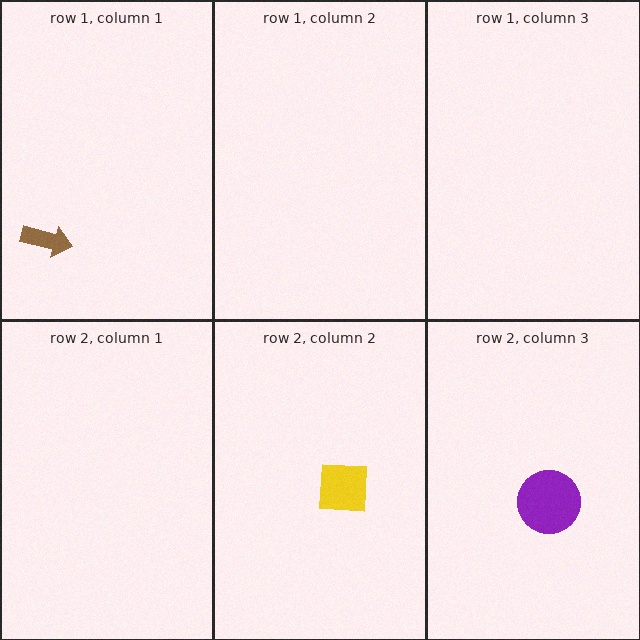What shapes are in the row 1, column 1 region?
The brown arrow.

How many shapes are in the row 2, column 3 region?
1.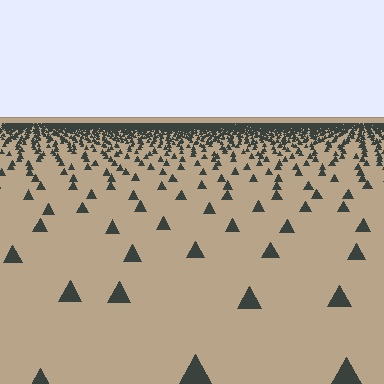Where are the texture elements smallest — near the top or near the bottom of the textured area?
Near the top.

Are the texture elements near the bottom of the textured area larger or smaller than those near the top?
Larger. Near the bottom, elements are closer to the viewer and appear at a bigger on-screen size.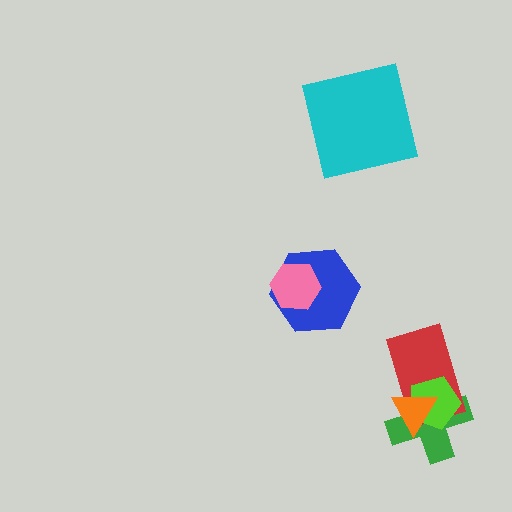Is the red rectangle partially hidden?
Yes, it is partially covered by another shape.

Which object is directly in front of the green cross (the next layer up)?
The red rectangle is directly in front of the green cross.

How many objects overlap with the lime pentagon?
3 objects overlap with the lime pentagon.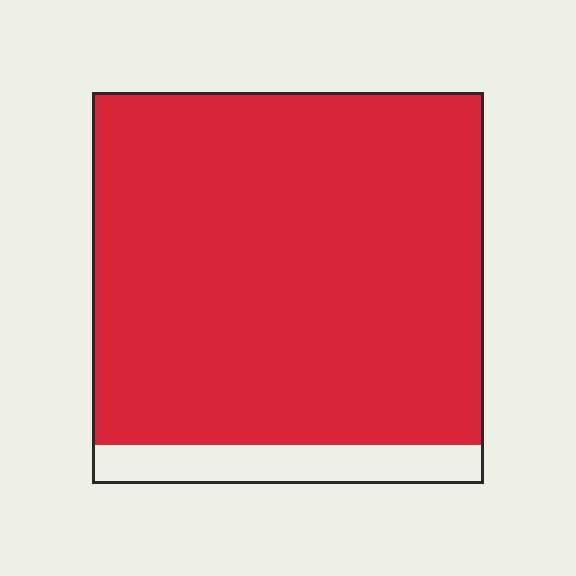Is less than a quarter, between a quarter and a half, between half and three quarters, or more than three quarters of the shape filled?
More than three quarters.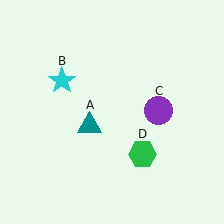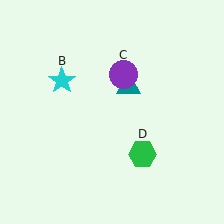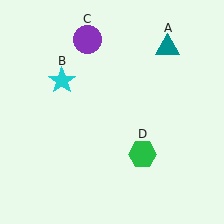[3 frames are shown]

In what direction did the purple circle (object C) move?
The purple circle (object C) moved up and to the left.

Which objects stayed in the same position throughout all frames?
Cyan star (object B) and green hexagon (object D) remained stationary.